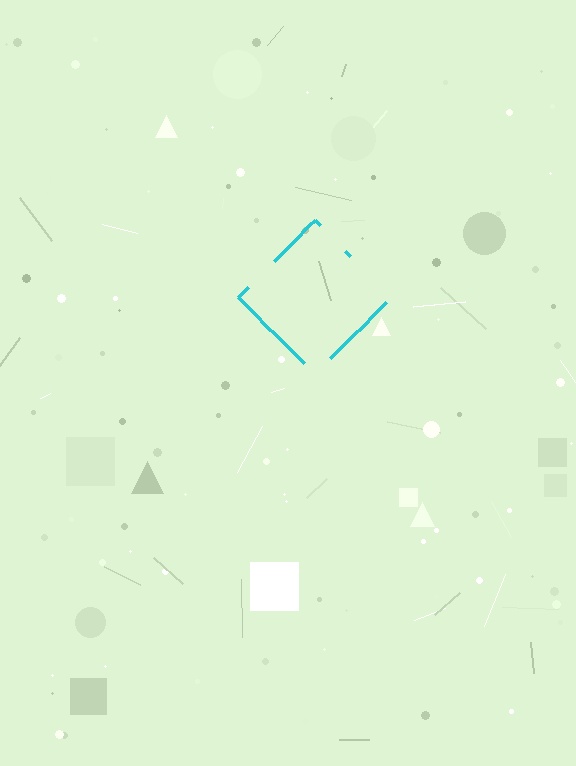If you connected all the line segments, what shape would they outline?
They would outline a diamond.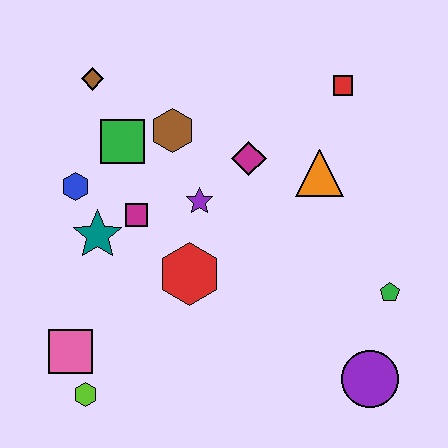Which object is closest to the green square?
The brown hexagon is closest to the green square.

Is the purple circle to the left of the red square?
No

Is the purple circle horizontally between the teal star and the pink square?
No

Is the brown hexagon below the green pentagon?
No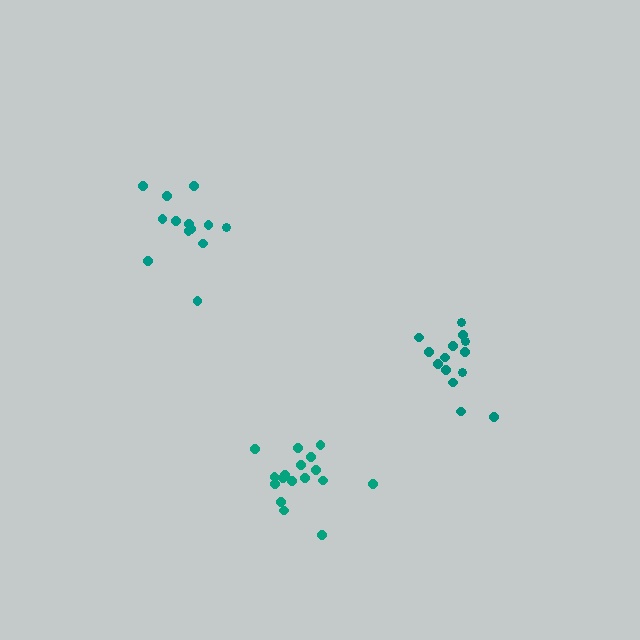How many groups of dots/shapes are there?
There are 3 groups.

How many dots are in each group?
Group 1: 17 dots, Group 2: 13 dots, Group 3: 14 dots (44 total).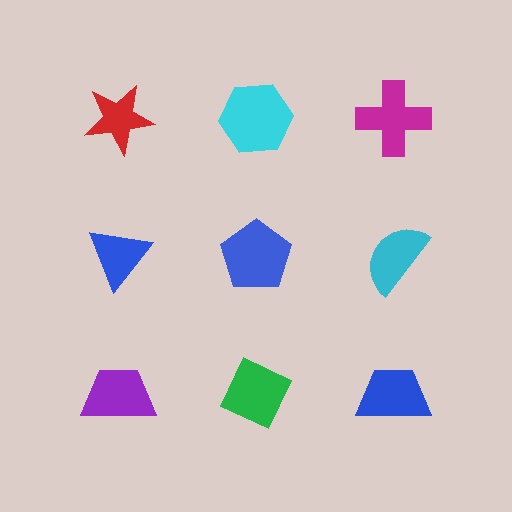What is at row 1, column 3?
A magenta cross.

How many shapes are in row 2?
3 shapes.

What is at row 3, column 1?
A purple trapezoid.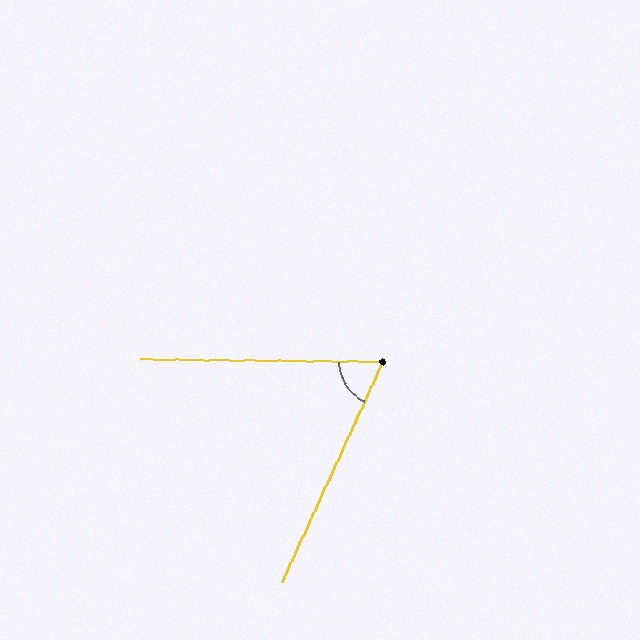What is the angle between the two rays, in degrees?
Approximately 66 degrees.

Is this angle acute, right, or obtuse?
It is acute.